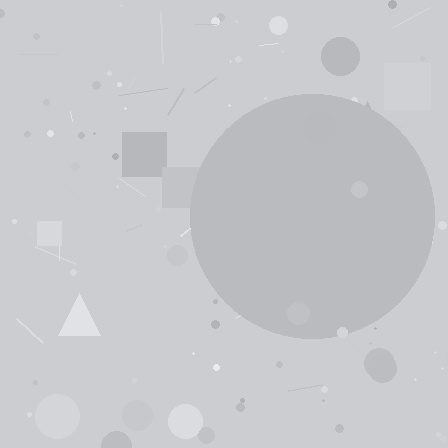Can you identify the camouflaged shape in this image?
The camouflaged shape is a circle.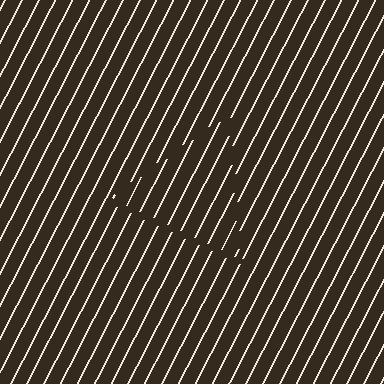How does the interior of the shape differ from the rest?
The interior of the shape contains the same grating, shifted by half a period — the contour is defined by the phase discontinuity where line-ends from the inner and outer gratings abut.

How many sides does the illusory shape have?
3 sides — the line-ends trace a triangle.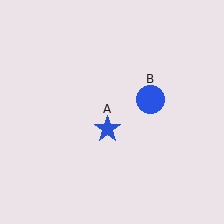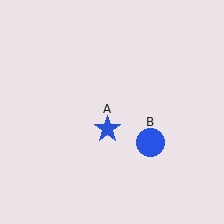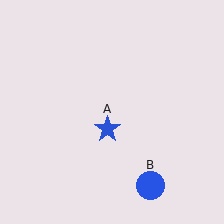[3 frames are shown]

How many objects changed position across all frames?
1 object changed position: blue circle (object B).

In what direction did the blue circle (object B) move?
The blue circle (object B) moved down.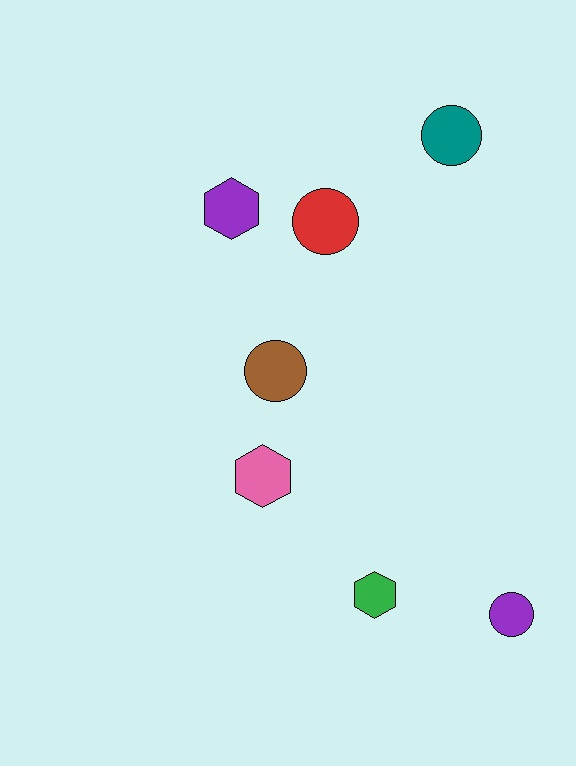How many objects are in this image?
There are 7 objects.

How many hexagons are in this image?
There are 3 hexagons.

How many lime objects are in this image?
There are no lime objects.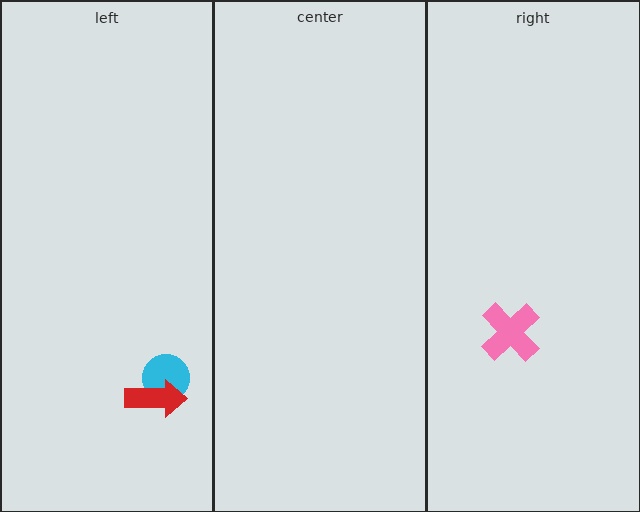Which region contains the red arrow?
The left region.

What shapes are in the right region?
The pink cross.